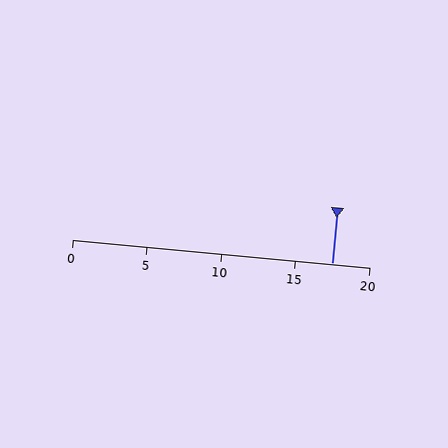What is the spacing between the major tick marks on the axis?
The major ticks are spaced 5 apart.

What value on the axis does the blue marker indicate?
The marker indicates approximately 17.5.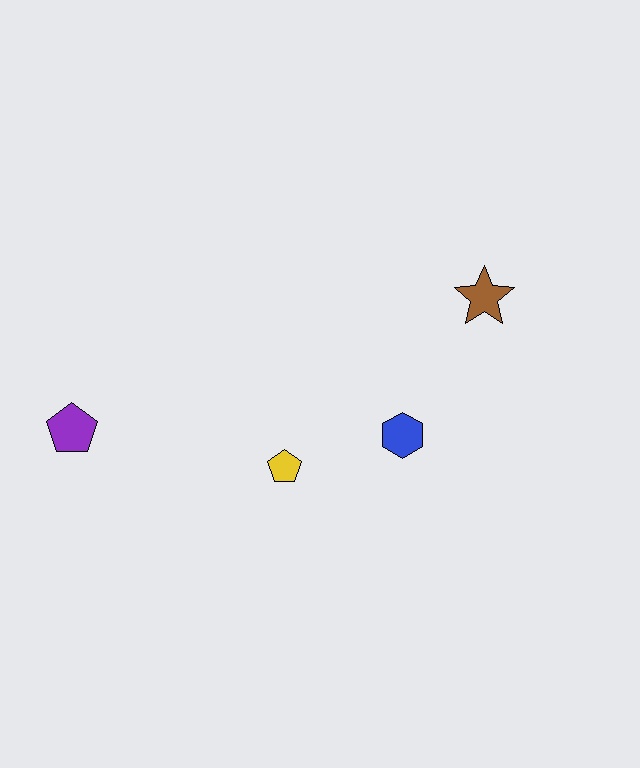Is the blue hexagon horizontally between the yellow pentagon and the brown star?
Yes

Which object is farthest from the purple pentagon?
The brown star is farthest from the purple pentagon.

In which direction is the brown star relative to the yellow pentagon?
The brown star is to the right of the yellow pentagon.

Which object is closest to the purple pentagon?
The yellow pentagon is closest to the purple pentagon.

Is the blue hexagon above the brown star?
No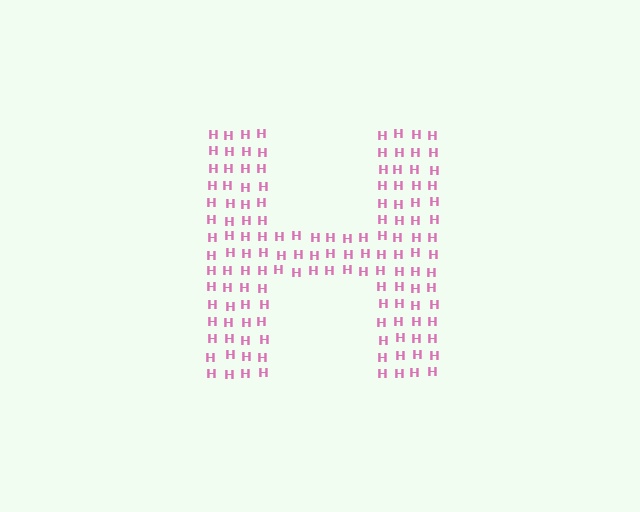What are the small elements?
The small elements are letter H's.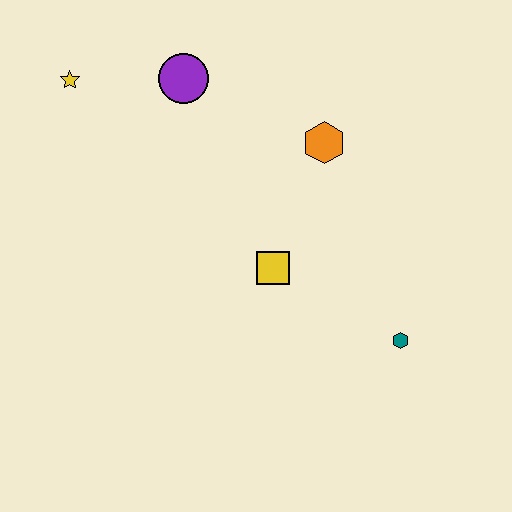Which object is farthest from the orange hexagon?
The yellow star is farthest from the orange hexagon.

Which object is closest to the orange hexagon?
The yellow square is closest to the orange hexagon.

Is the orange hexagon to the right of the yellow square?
Yes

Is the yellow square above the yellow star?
No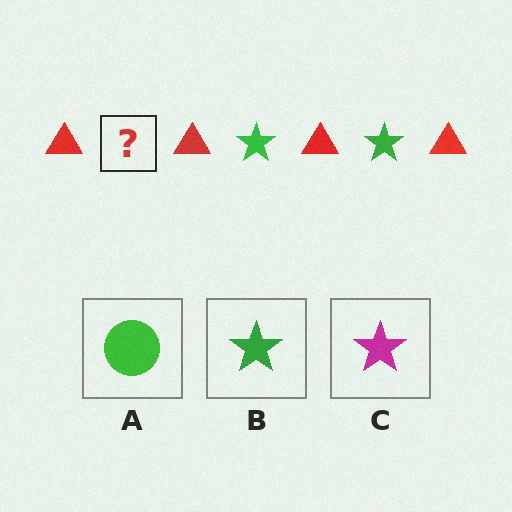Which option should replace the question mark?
Option B.